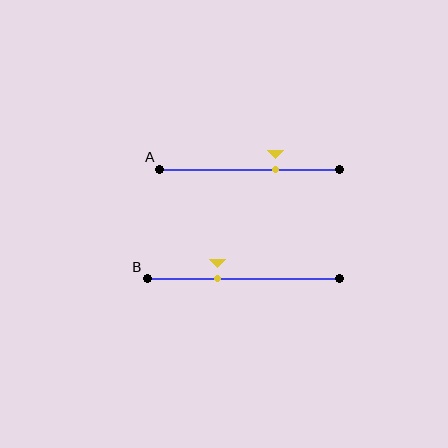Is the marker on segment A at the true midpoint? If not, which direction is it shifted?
No, the marker on segment A is shifted to the right by about 14% of the segment length.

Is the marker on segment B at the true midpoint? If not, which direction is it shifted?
No, the marker on segment B is shifted to the left by about 14% of the segment length.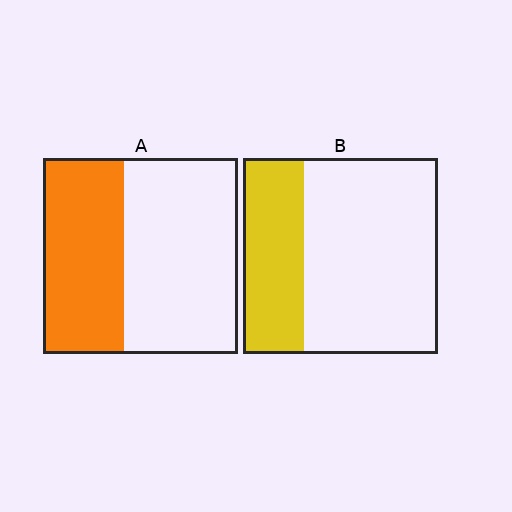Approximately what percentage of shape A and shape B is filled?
A is approximately 40% and B is approximately 30%.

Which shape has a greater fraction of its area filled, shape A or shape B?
Shape A.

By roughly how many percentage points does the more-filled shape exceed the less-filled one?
By roughly 10 percentage points (A over B).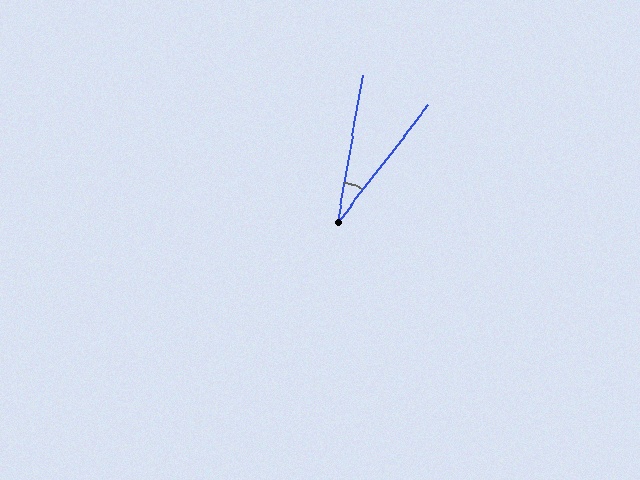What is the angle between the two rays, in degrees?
Approximately 28 degrees.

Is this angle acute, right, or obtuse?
It is acute.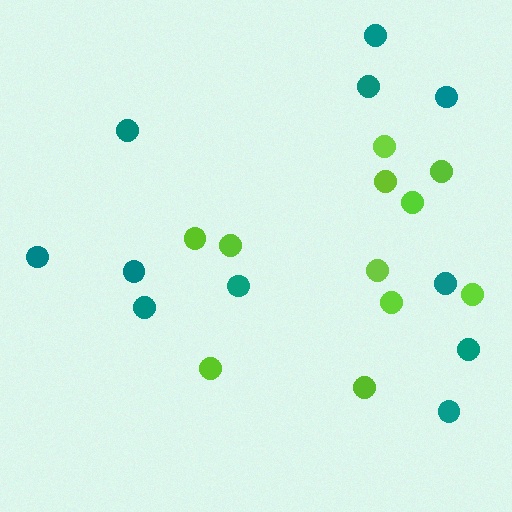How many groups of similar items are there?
There are 2 groups: one group of lime circles (11) and one group of teal circles (11).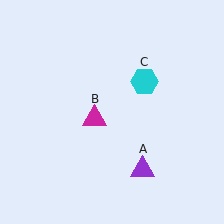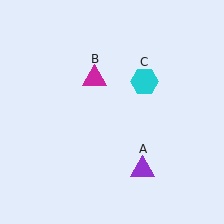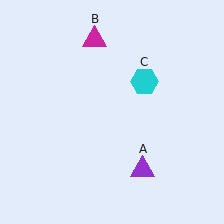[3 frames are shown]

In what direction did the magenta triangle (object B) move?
The magenta triangle (object B) moved up.